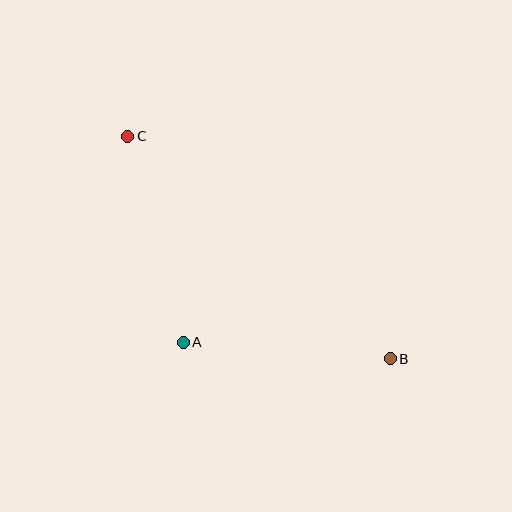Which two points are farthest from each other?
Points B and C are farthest from each other.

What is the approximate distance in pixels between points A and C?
The distance between A and C is approximately 213 pixels.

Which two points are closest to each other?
Points A and B are closest to each other.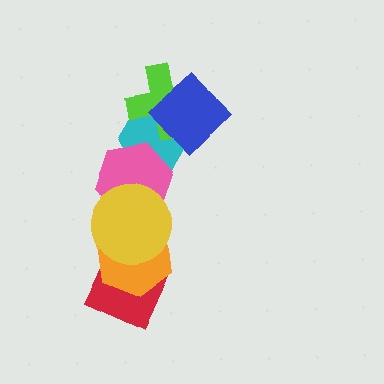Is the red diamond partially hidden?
Yes, it is partially covered by another shape.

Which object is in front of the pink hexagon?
The yellow circle is in front of the pink hexagon.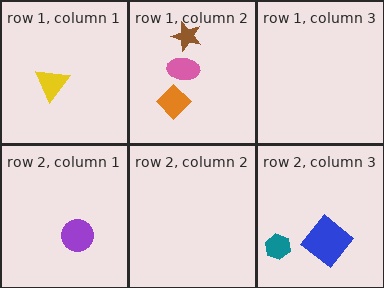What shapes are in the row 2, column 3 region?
The teal hexagon, the blue diamond.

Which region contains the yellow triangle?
The row 1, column 1 region.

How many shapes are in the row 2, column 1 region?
1.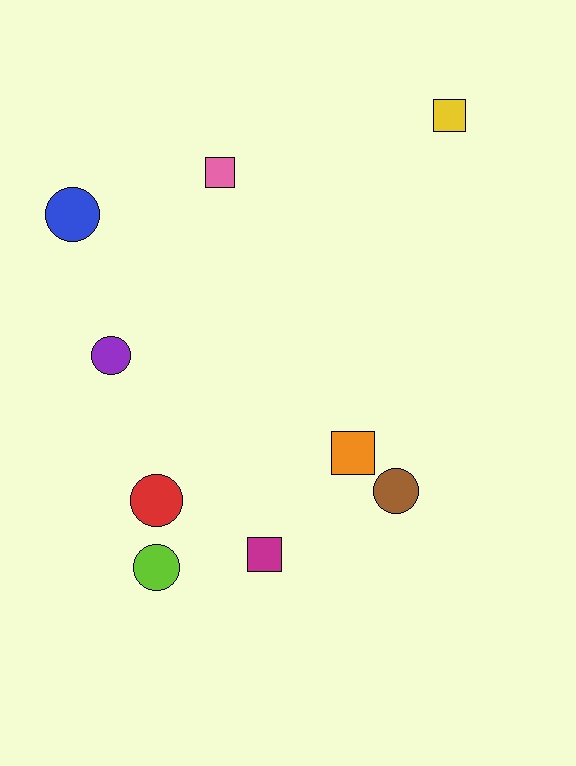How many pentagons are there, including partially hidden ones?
There are no pentagons.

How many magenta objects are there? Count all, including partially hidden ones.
There is 1 magenta object.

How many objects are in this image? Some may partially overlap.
There are 9 objects.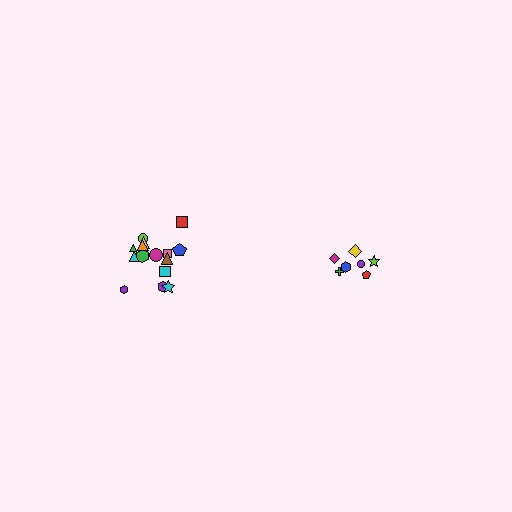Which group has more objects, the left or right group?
The left group.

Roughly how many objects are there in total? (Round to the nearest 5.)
Roughly 20 objects in total.